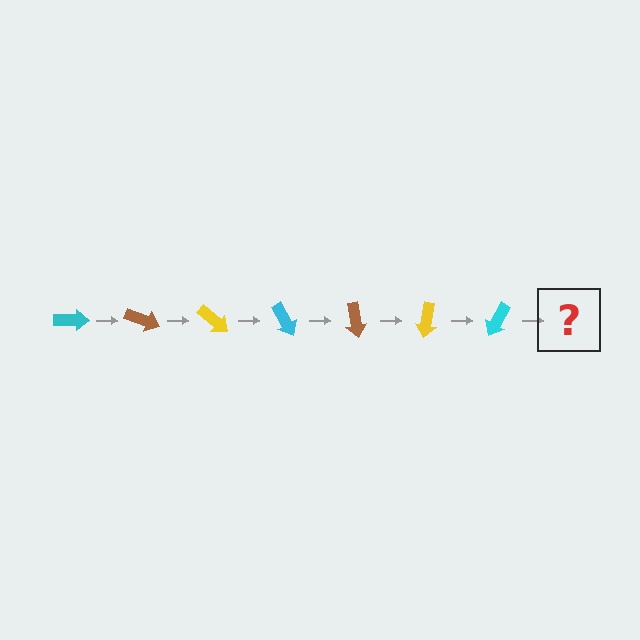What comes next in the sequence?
The next element should be a brown arrow, rotated 140 degrees from the start.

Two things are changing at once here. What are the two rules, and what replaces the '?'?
The two rules are that it rotates 20 degrees each step and the color cycles through cyan, brown, and yellow. The '?' should be a brown arrow, rotated 140 degrees from the start.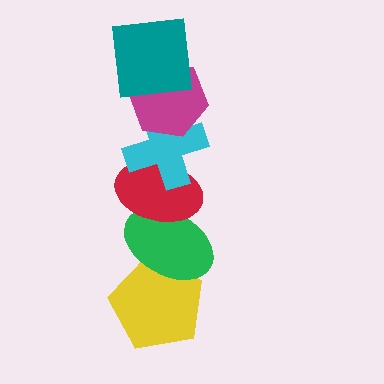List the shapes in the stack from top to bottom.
From top to bottom: the teal square, the magenta hexagon, the cyan cross, the red ellipse, the green ellipse, the yellow pentagon.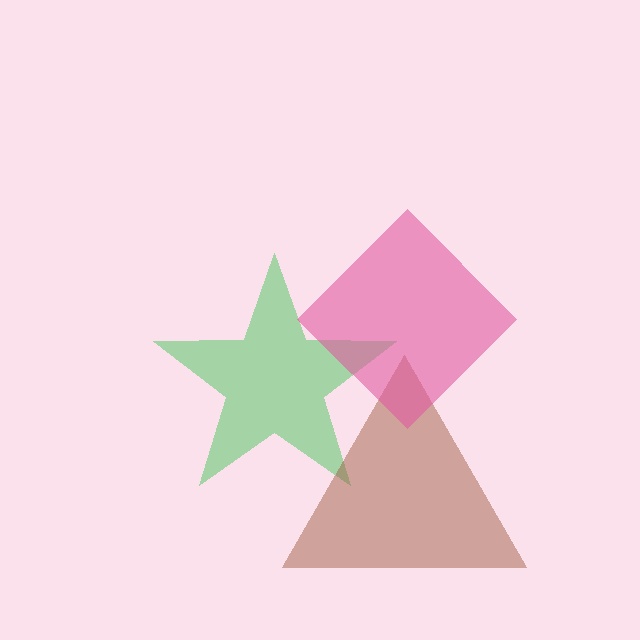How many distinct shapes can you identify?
There are 3 distinct shapes: a green star, a brown triangle, a pink diamond.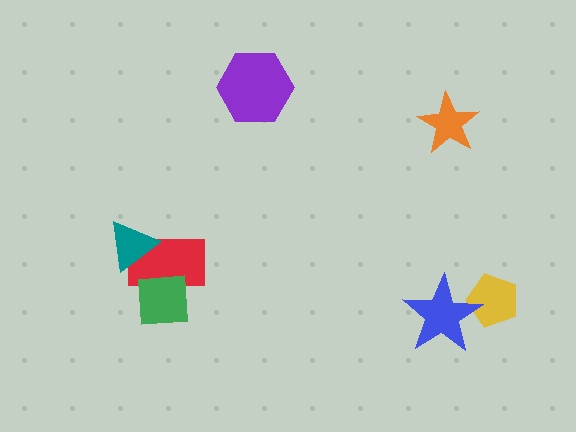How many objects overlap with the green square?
1 object overlaps with the green square.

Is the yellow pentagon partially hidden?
Yes, it is partially covered by another shape.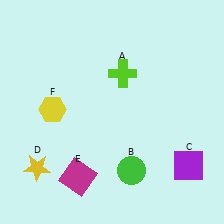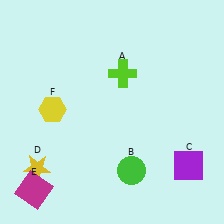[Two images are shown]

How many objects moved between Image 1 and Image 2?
1 object moved between the two images.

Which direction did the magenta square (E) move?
The magenta square (E) moved left.